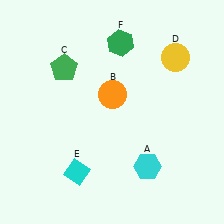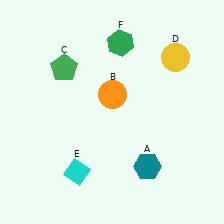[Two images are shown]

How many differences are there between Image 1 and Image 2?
There is 1 difference between the two images.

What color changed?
The hexagon (A) changed from cyan in Image 1 to teal in Image 2.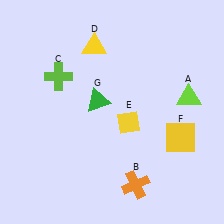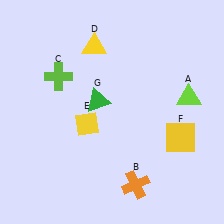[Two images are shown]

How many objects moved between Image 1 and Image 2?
1 object moved between the two images.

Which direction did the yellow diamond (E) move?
The yellow diamond (E) moved left.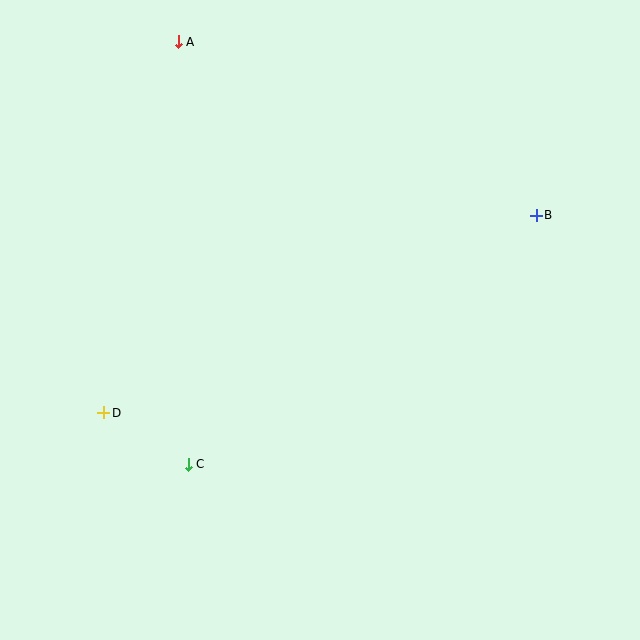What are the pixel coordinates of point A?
Point A is at (178, 42).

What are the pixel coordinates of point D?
Point D is at (104, 413).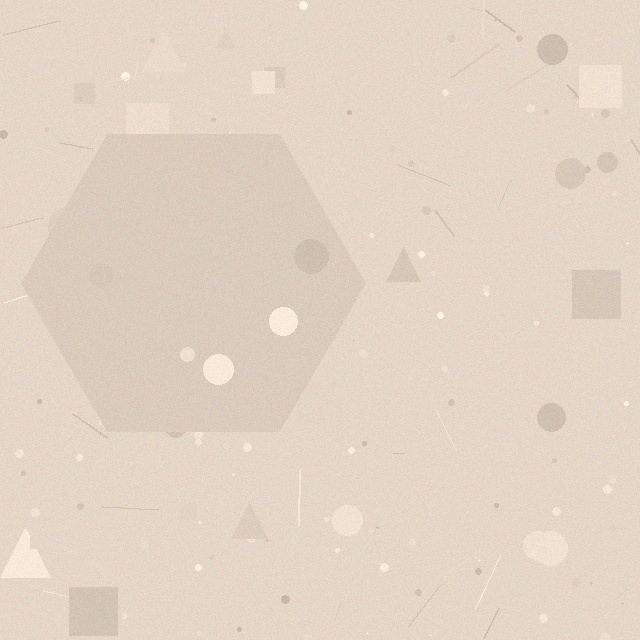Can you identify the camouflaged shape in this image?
The camouflaged shape is a hexagon.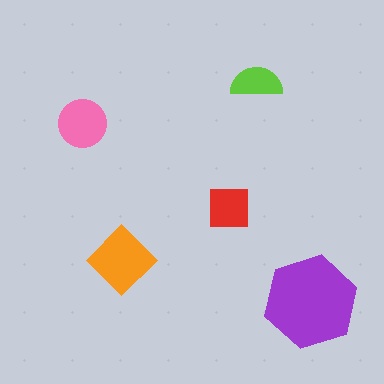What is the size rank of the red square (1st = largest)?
4th.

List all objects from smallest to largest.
The lime semicircle, the red square, the pink circle, the orange diamond, the purple hexagon.